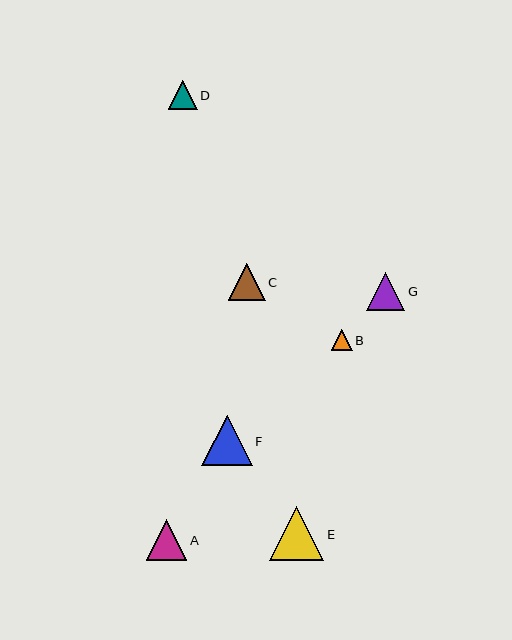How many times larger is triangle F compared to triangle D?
Triangle F is approximately 1.7 times the size of triangle D.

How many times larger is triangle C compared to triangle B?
Triangle C is approximately 1.8 times the size of triangle B.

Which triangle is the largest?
Triangle E is the largest with a size of approximately 54 pixels.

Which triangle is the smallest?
Triangle B is the smallest with a size of approximately 21 pixels.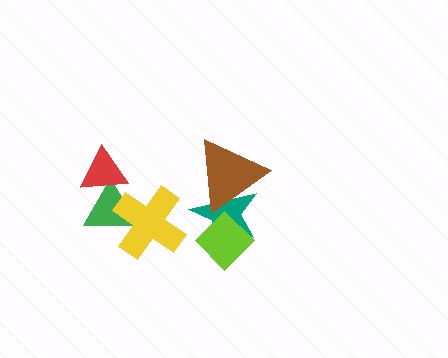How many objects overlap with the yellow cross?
1 object overlaps with the yellow cross.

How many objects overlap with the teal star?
2 objects overlap with the teal star.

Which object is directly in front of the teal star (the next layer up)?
The lime diamond is directly in front of the teal star.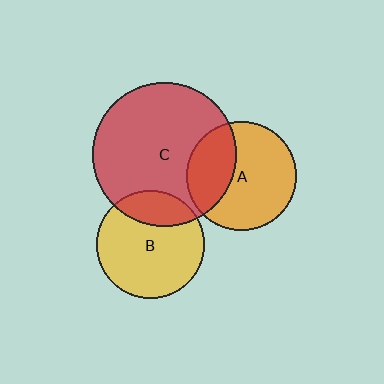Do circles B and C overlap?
Yes.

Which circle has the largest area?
Circle C (red).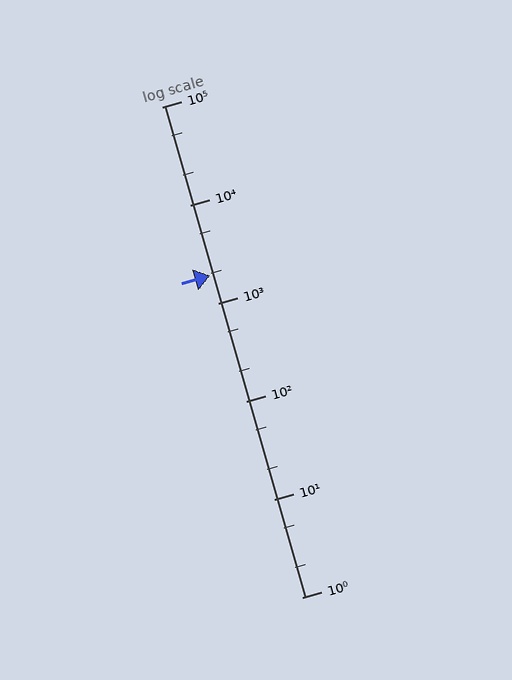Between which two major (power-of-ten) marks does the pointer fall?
The pointer is between 1000 and 10000.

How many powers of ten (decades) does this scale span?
The scale spans 5 decades, from 1 to 100000.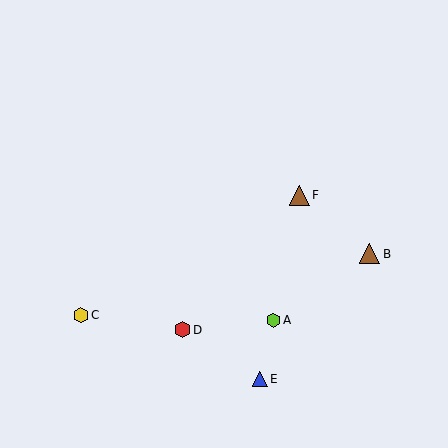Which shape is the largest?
The brown triangle (labeled B) is the largest.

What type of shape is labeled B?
Shape B is a brown triangle.